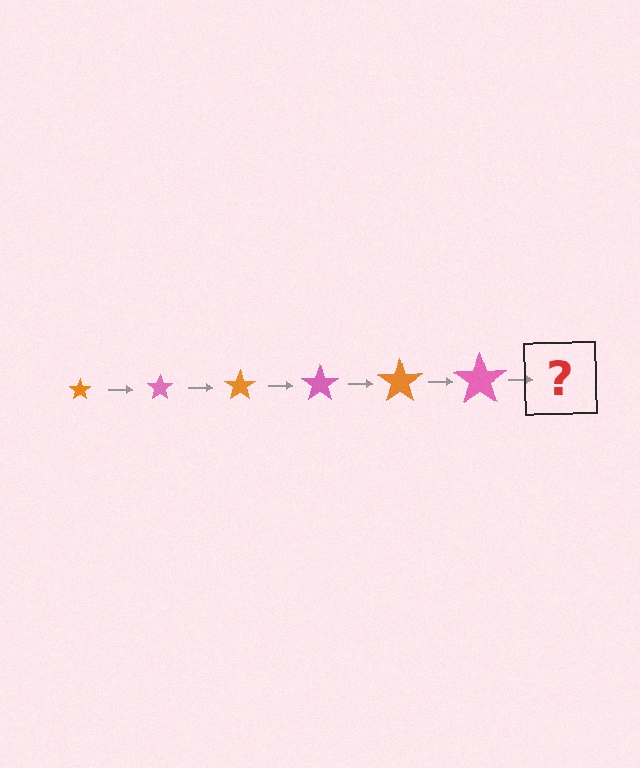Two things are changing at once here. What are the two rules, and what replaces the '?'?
The two rules are that the star grows larger each step and the color cycles through orange and pink. The '?' should be an orange star, larger than the previous one.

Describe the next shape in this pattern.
It should be an orange star, larger than the previous one.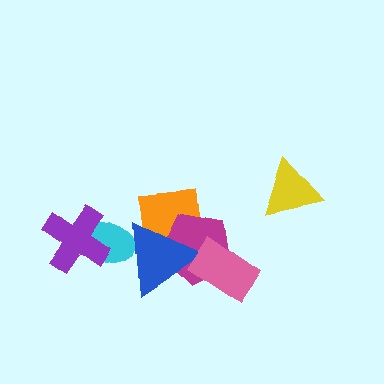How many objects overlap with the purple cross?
1 object overlaps with the purple cross.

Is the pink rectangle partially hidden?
No, no other shape covers it.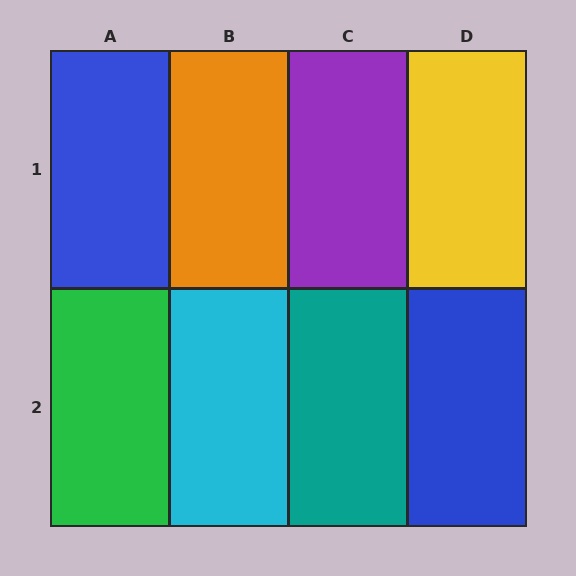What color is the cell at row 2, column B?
Cyan.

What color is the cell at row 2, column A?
Green.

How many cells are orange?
1 cell is orange.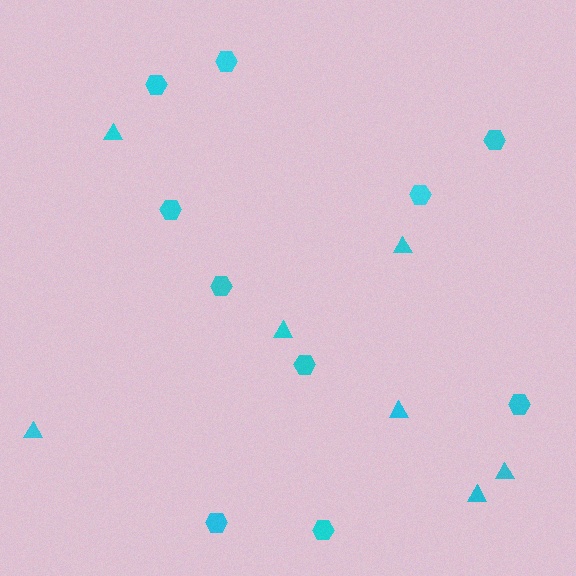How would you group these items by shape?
There are 2 groups: one group of triangles (7) and one group of hexagons (10).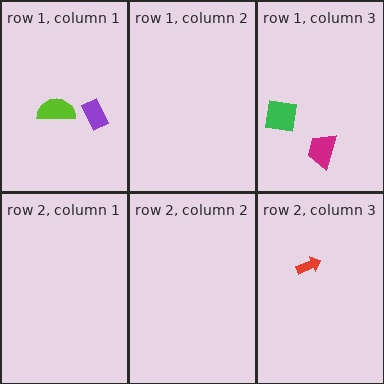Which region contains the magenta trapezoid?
The row 1, column 3 region.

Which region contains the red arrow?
The row 2, column 3 region.